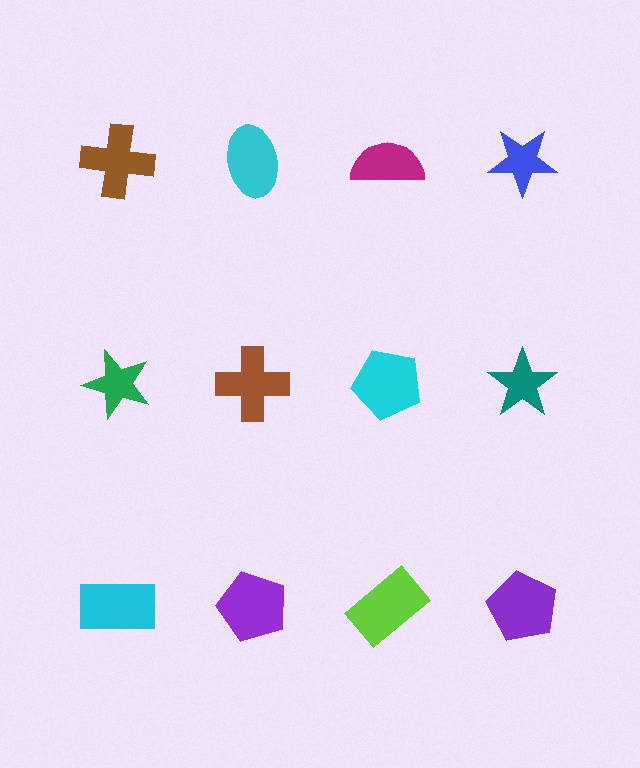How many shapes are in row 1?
4 shapes.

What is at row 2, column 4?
A teal star.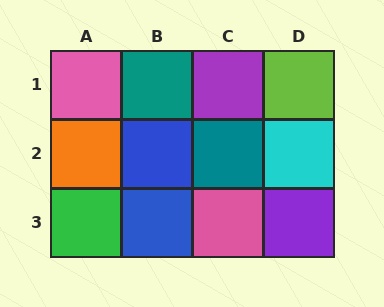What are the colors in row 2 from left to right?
Orange, blue, teal, cyan.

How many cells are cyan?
1 cell is cyan.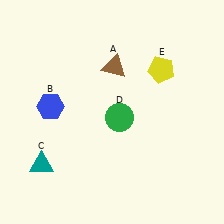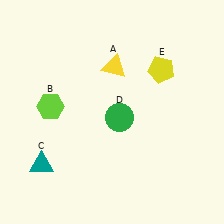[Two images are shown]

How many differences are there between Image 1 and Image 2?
There are 2 differences between the two images.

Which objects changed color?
A changed from brown to yellow. B changed from blue to lime.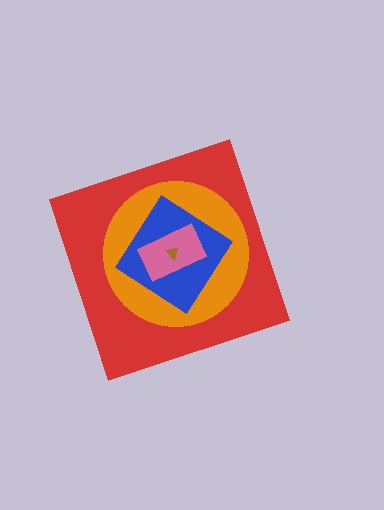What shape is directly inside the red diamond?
The orange circle.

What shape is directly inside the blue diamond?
The pink rectangle.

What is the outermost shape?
The red diamond.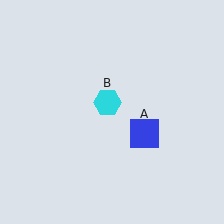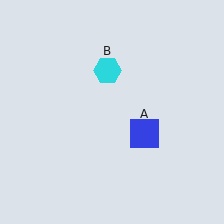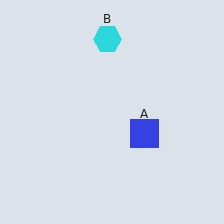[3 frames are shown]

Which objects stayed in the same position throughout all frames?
Blue square (object A) remained stationary.